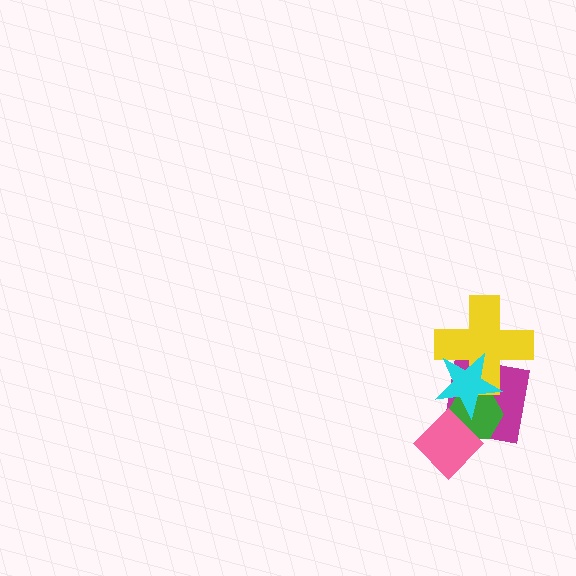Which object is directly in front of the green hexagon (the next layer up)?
The yellow cross is directly in front of the green hexagon.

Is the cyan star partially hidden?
No, no other shape covers it.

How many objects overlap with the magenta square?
4 objects overlap with the magenta square.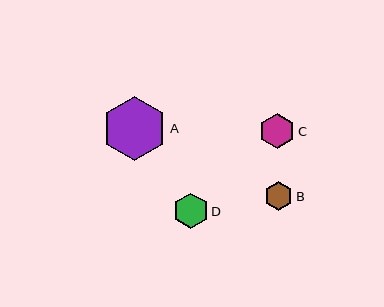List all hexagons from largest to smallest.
From largest to smallest: A, C, D, B.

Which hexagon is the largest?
Hexagon A is the largest with a size of approximately 64 pixels.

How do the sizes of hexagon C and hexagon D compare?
Hexagon C and hexagon D are approximately the same size.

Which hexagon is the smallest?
Hexagon B is the smallest with a size of approximately 29 pixels.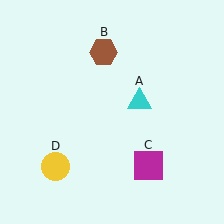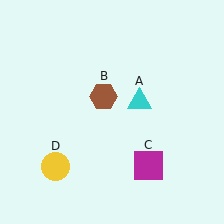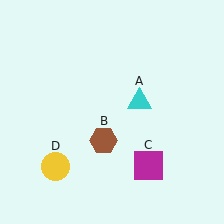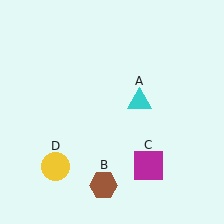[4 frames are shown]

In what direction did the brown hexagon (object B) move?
The brown hexagon (object B) moved down.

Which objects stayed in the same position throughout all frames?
Cyan triangle (object A) and magenta square (object C) and yellow circle (object D) remained stationary.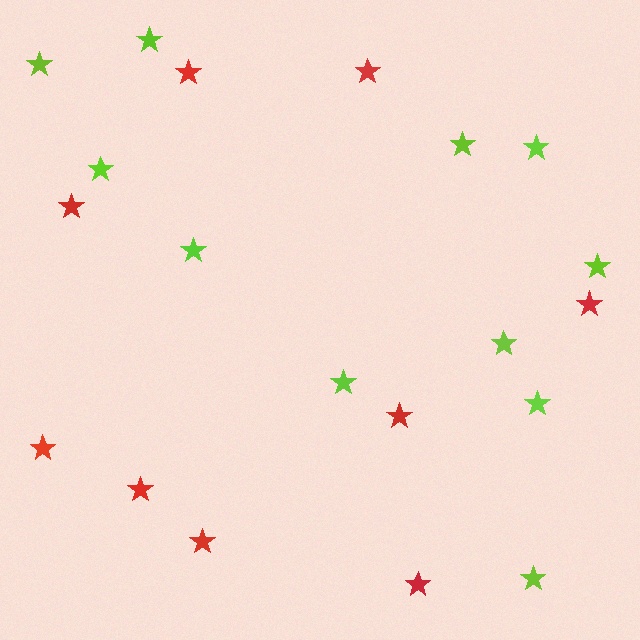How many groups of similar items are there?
There are 2 groups: one group of lime stars (11) and one group of red stars (9).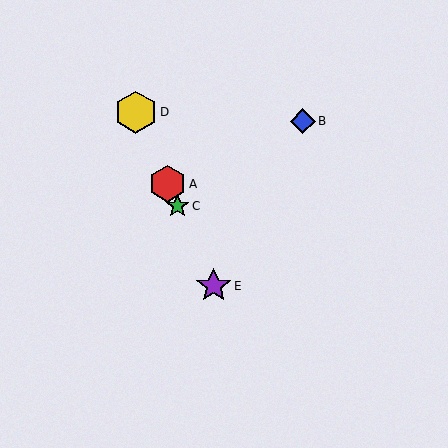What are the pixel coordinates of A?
Object A is at (168, 184).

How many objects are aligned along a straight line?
4 objects (A, C, D, E) are aligned along a straight line.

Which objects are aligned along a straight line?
Objects A, C, D, E are aligned along a straight line.